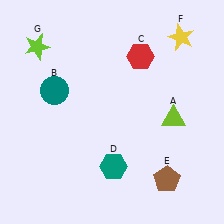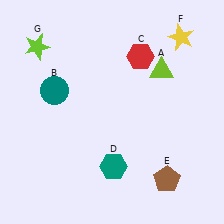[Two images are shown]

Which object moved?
The lime triangle (A) moved up.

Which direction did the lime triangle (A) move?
The lime triangle (A) moved up.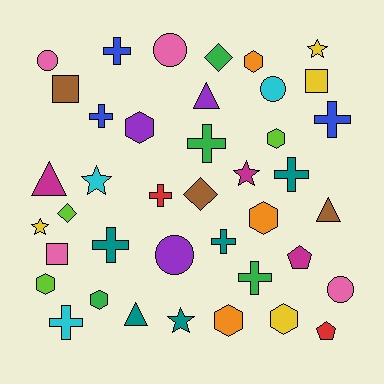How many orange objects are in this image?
There are 3 orange objects.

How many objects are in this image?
There are 40 objects.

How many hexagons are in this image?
There are 8 hexagons.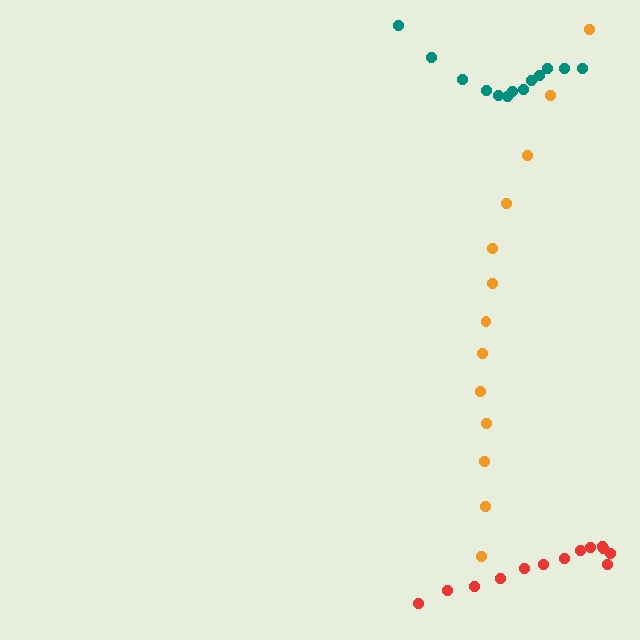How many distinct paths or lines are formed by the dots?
There are 3 distinct paths.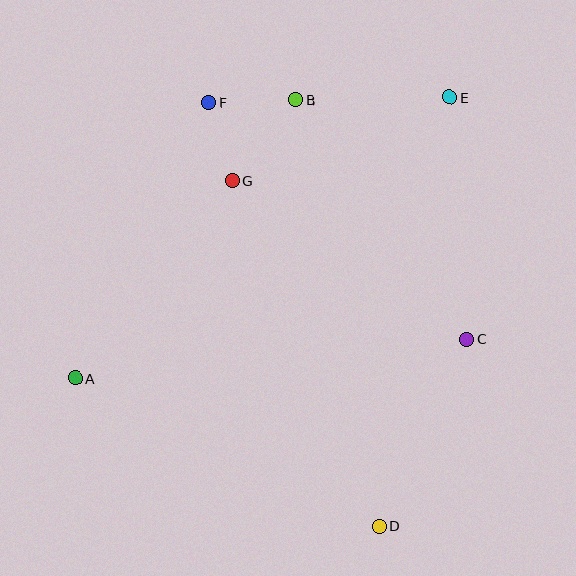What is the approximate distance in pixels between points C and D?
The distance between C and D is approximately 207 pixels.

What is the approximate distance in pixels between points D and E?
The distance between D and E is approximately 435 pixels.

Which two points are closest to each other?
Points F and G are closest to each other.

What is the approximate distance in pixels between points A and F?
The distance between A and F is approximately 306 pixels.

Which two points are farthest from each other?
Points A and E are farthest from each other.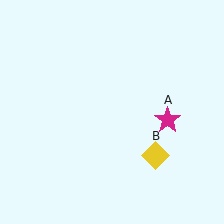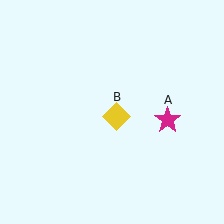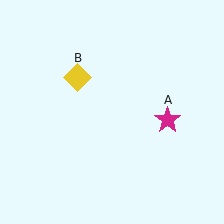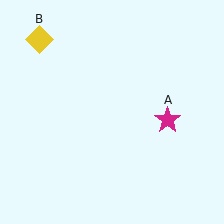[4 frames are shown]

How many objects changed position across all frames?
1 object changed position: yellow diamond (object B).